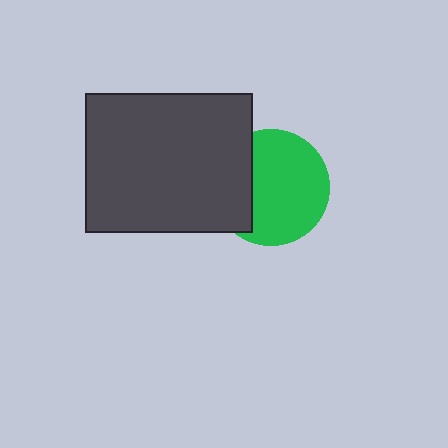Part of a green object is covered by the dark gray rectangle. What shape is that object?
It is a circle.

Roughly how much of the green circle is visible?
Most of it is visible (roughly 70%).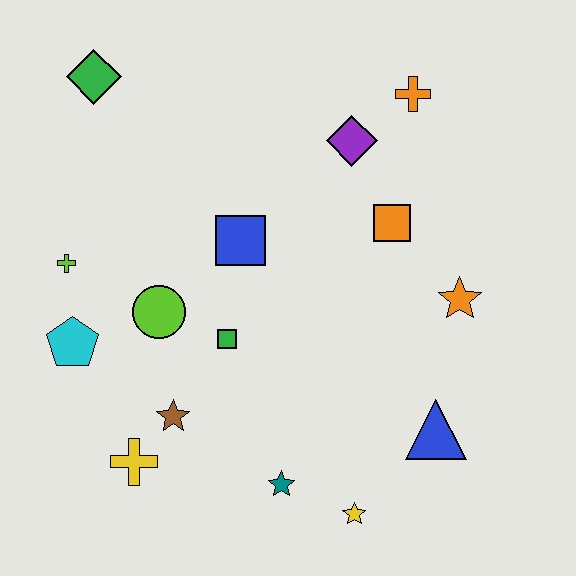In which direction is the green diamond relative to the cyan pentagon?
The green diamond is above the cyan pentagon.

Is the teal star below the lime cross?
Yes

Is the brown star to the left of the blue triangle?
Yes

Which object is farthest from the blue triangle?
The green diamond is farthest from the blue triangle.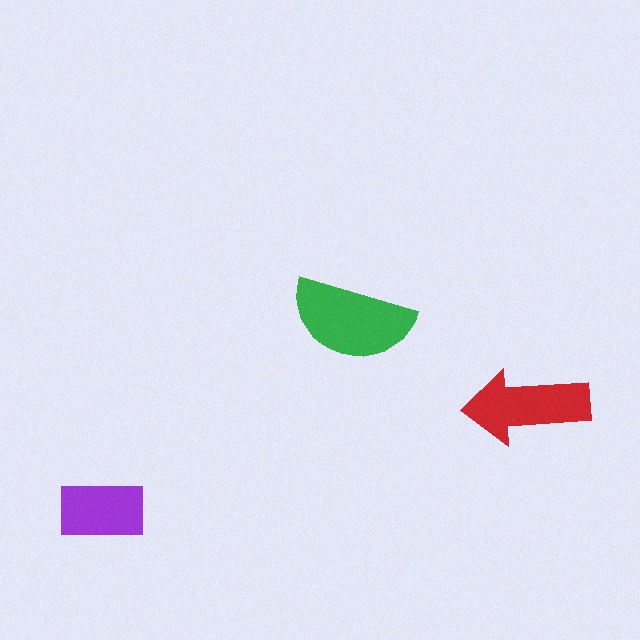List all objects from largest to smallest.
The green semicircle, the red arrow, the purple rectangle.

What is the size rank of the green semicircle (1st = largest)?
1st.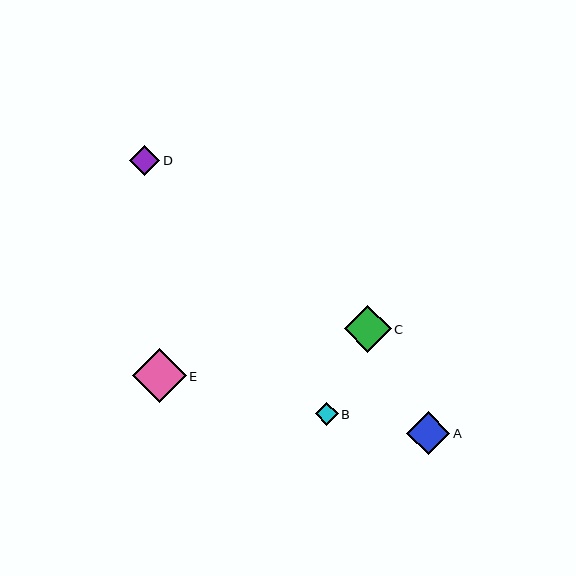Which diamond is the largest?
Diamond E is the largest with a size of approximately 54 pixels.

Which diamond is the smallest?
Diamond B is the smallest with a size of approximately 23 pixels.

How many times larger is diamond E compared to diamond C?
Diamond E is approximately 1.2 times the size of diamond C.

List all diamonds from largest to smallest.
From largest to smallest: E, C, A, D, B.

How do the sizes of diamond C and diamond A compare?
Diamond C and diamond A are approximately the same size.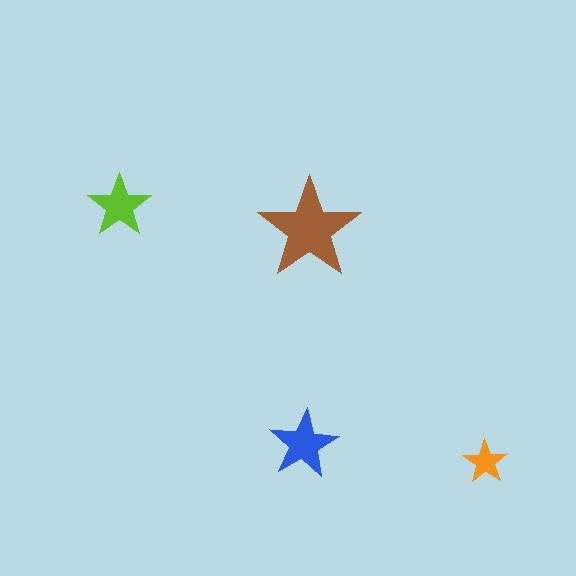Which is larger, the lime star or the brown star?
The brown one.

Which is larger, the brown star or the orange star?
The brown one.